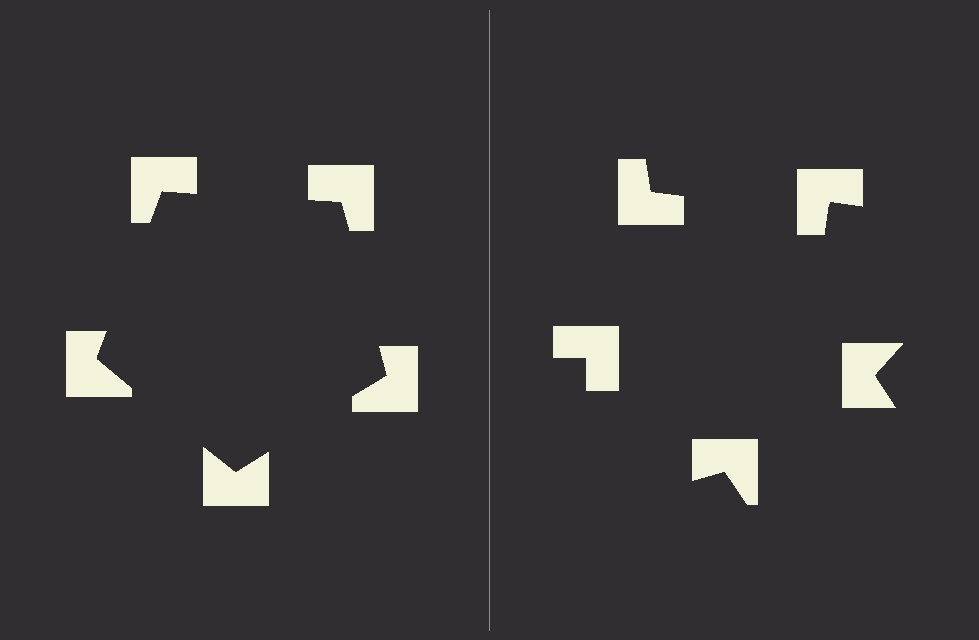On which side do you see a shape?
An illusory pentagon appears on the left side. On the right side the wedge cuts are rotated, so no coherent shape forms.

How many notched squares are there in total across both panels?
10 — 5 on each side.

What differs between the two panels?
The notched squares are positioned identically on both sides; only the wedge orientations differ. On the left they align to a pentagon; on the right they are misaligned.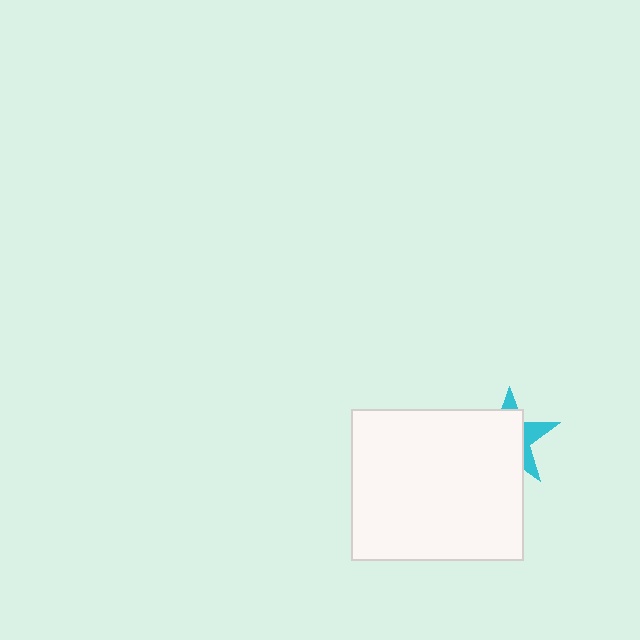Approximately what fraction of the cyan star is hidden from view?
Roughly 68% of the cyan star is hidden behind the white rectangle.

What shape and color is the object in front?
The object in front is a white rectangle.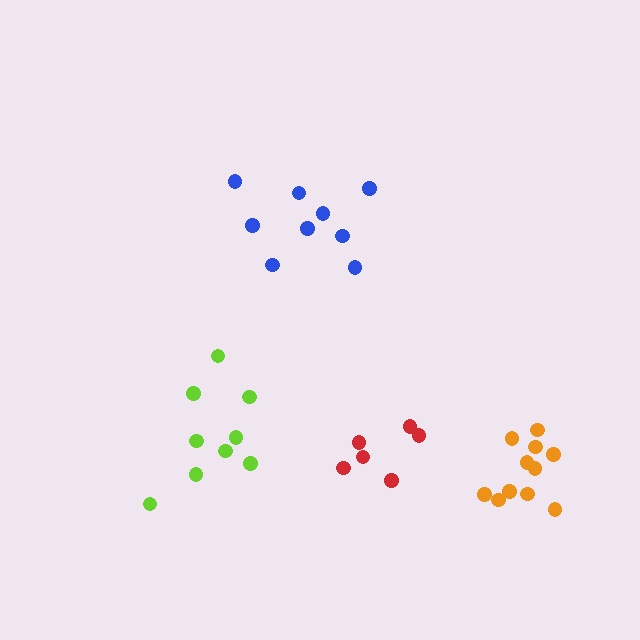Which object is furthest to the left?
The lime cluster is leftmost.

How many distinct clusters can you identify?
There are 4 distinct clusters.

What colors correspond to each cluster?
The clusters are colored: orange, red, blue, lime.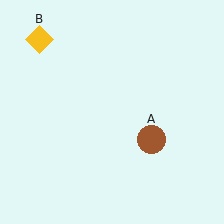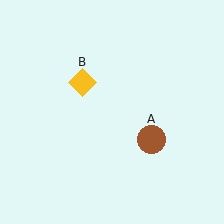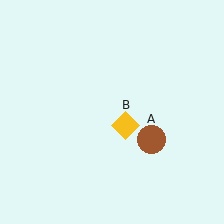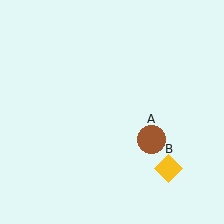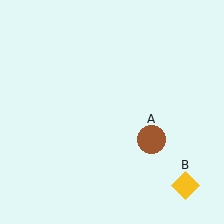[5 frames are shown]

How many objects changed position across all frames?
1 object changed position: yellow diamond (object B).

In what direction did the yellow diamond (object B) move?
The yellow diamond (object B) moved down and to the right.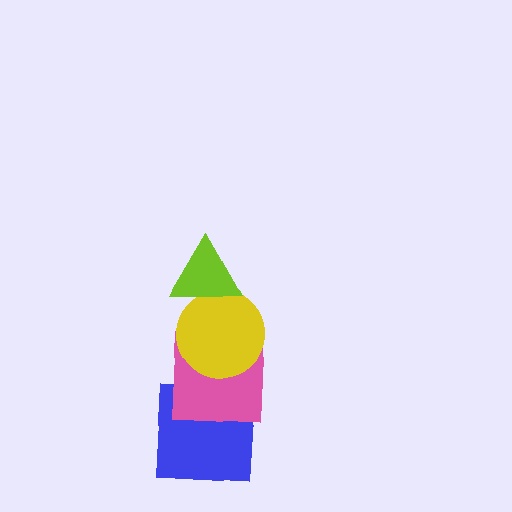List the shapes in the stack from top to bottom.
From top to bottom: the lime triangle, the yellow circle, the pink square, the blue square.